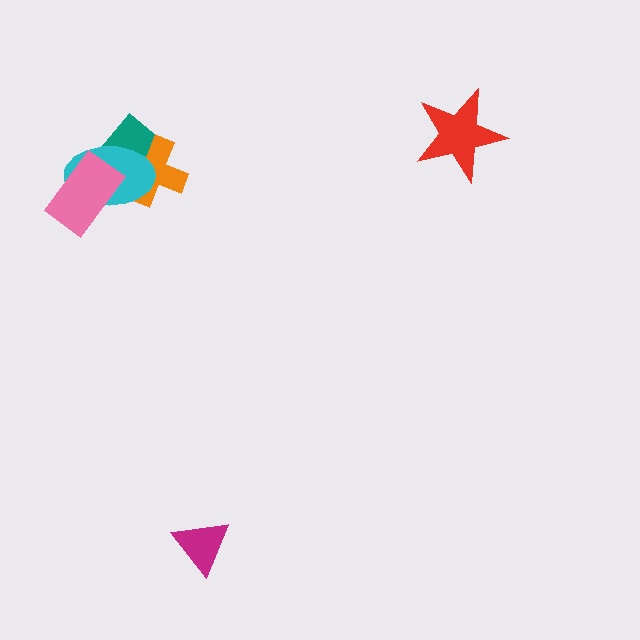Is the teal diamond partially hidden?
Yes, it is partially covered by another shape.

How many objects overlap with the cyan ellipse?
3 objects overlap with the cyan ellipse.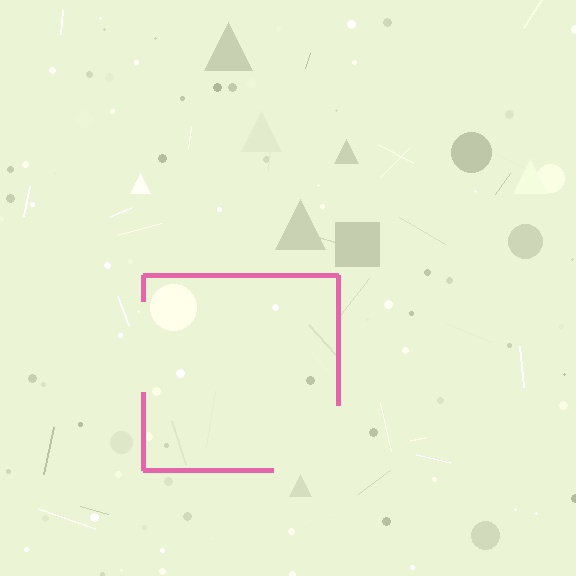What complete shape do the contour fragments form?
The contour fragments form a square.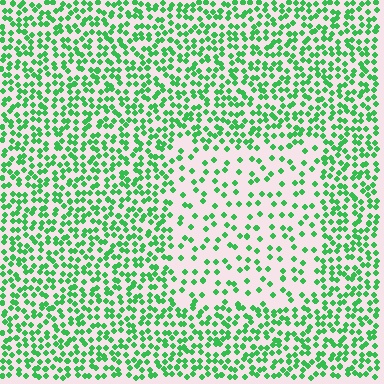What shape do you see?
I see a rectangle.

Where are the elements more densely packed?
The elements are more densely packed outside the rectangle boundary.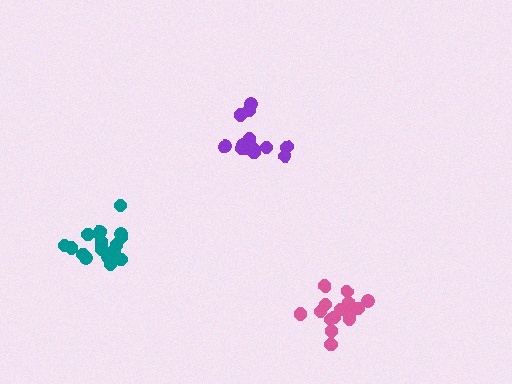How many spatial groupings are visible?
There are 3 spatial groupings.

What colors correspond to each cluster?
The clusters are colored: purple, pink, teal.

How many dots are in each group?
Group 1: 13 dots, Group 2: 15 dots, Group 3: 19 dots (47 total).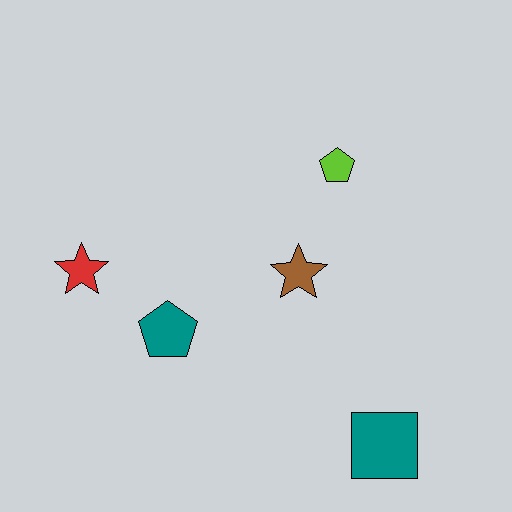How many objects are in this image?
There are 5 objects.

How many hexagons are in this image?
There are no hexagons.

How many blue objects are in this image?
There are no blue objects.